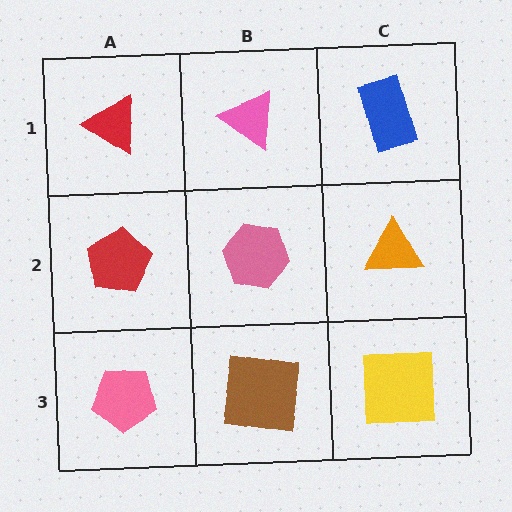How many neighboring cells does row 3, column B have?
3.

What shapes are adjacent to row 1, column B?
A pink hexagon (row 2, column B), a red triangle (row 1, column A), a blue rectangle (row 1, column C).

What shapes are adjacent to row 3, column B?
A pink hexagon (row 2, column B), a pink pentagon (row 3, column A), a yellow square (row 3, column C).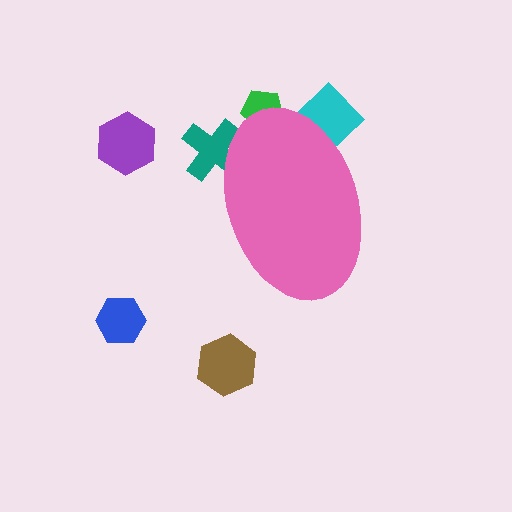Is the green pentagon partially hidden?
Yes, the green pentagon is partially hidden behind the pink ellipse.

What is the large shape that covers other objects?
A pink ellipse.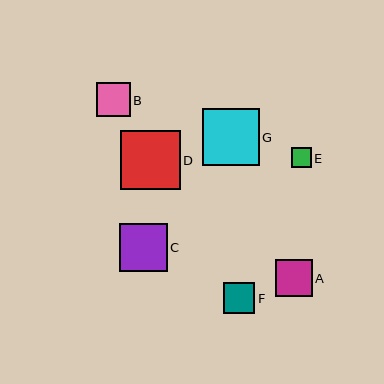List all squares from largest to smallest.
From largest to smallest: D, G, C, A, B, F, E.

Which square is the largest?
Square D is the largest with a size of approximately 59 pixels.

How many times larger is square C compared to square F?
Square C is approximately 1.6 times the size of square F.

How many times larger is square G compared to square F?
Square G is approximately 1.8 times the size of square F.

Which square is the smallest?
Square E is the smallest with a size of approximately 20 pixels.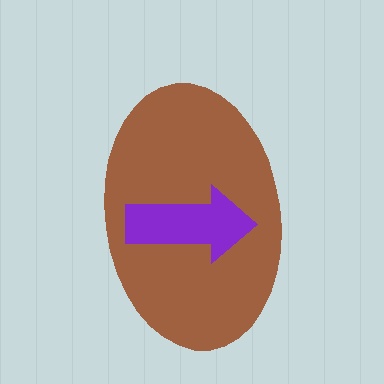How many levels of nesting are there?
2.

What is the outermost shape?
The brown ellipse.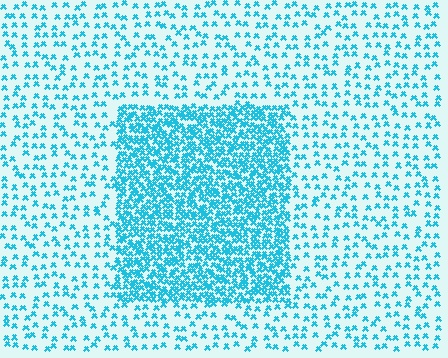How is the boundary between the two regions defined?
The boundary is defined by a change in element density (approximately 3.0x ratio). All elements are the same color, size, and shape.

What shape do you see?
I see a rectangle.